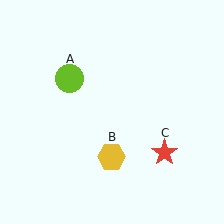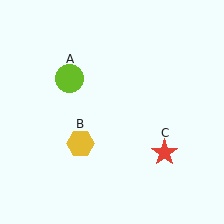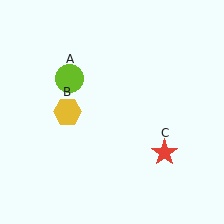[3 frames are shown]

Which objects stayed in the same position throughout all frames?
Lime circle (object A) and red star (object C) remained stationary.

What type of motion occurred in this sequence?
The yellow hexagon (object B) rotated clockwise around the center of the scene.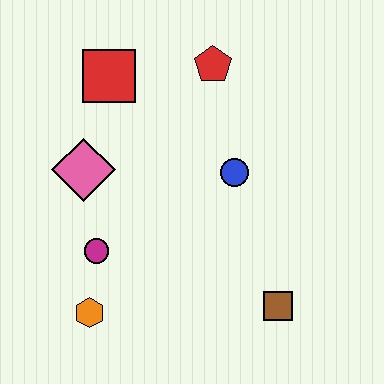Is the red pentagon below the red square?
No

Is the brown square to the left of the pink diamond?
No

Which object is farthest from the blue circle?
The orange hexagon is farthest from the blue circle.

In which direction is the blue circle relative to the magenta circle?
The blue circle is to the right of the magenta circle.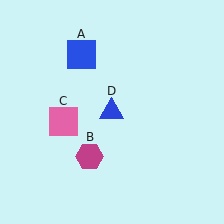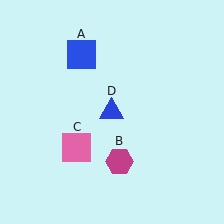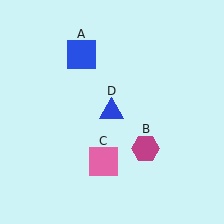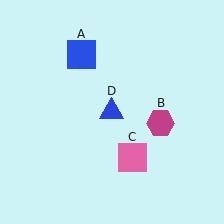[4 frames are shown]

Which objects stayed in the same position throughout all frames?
Blue square (object A) and blue triangle (object D) remained stationary.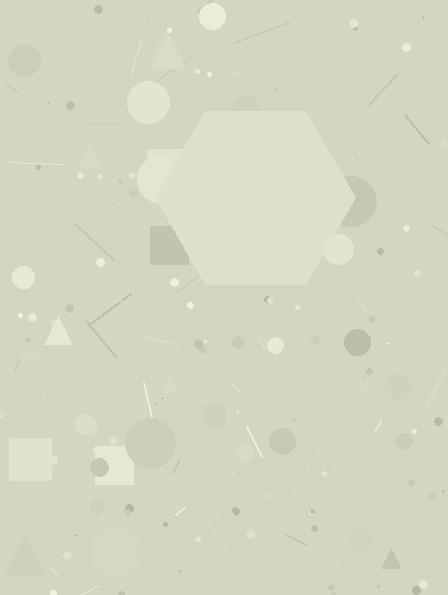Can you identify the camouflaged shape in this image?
The camouflaged shape is a hexagon.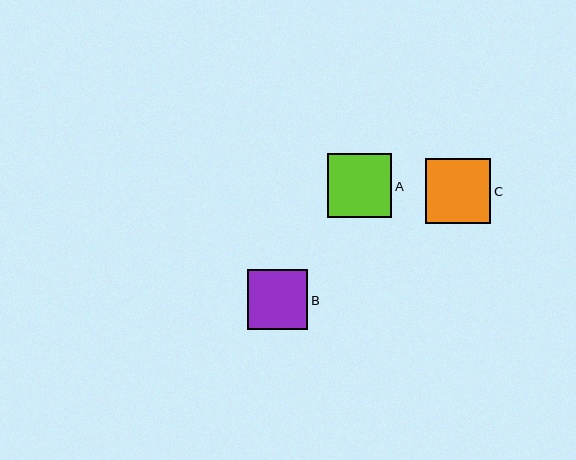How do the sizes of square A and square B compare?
Square A and square B are approximately the same size.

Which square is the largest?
Square C is the largest with a size of approximately 65 pixels.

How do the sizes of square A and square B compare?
Square A and square B are approximately the same size.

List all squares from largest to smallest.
From largest to smallest: C, A, B.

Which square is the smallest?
Square B is the smallest with a size of approximately 60 pixels.